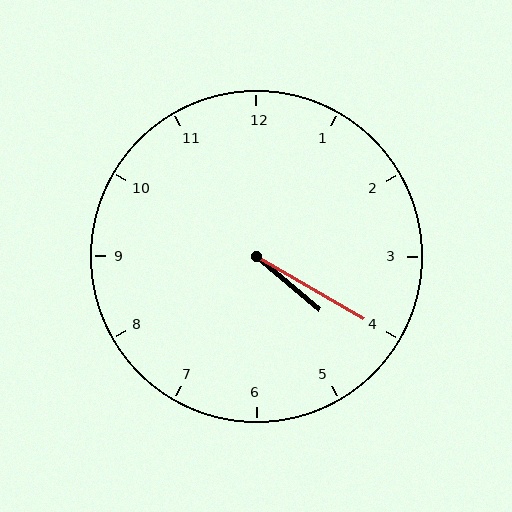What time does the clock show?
4:20.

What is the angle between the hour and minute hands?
Approximately 10 degrees.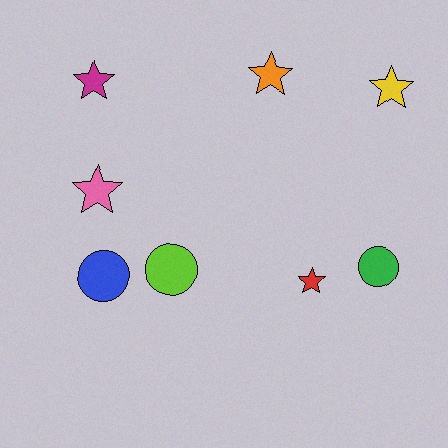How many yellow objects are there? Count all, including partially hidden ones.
There is 1 yellow object.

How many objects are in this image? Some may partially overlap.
There are 8 objects.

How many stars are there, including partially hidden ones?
There are 5 stars.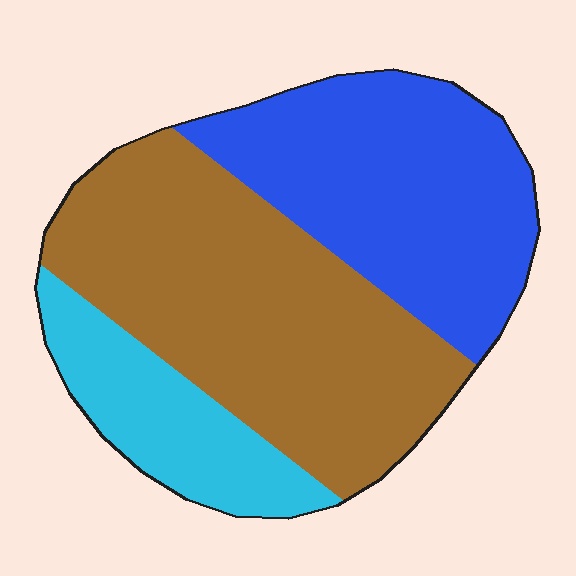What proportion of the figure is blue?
Blue takes up about three eighths (3/8) of the figure.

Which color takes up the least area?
Cyan, at roughly 15%.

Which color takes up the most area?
Brown, at roughly 45%.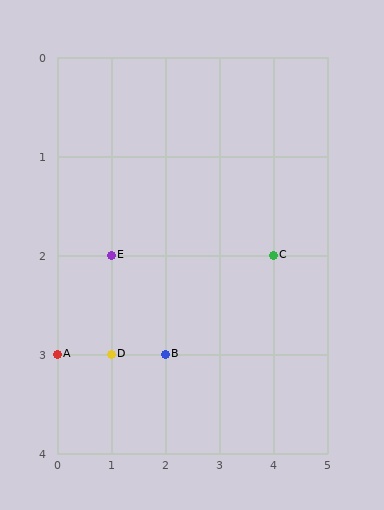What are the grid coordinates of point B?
Point B is at grid coordinates (2, 3).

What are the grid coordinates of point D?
Point D is at grid coordinates (1, 3).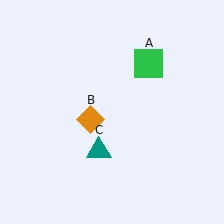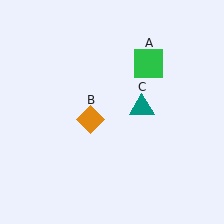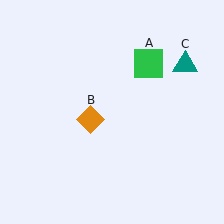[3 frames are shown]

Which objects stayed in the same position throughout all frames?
Green square (object A) and orange diamond (object B) remained stationary.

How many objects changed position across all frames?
1 object changed position: teal triangle (object C).